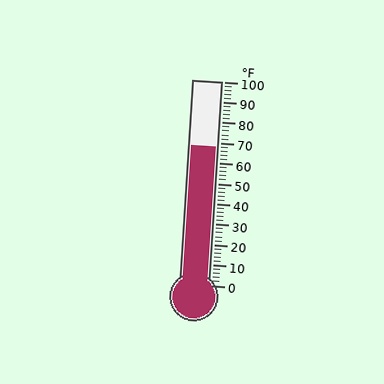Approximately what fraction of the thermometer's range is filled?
The thermometer is filled to approximately 70% of its range.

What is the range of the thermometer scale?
The thermometer scale ranges from 0°F to 100°F.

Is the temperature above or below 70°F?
The temperature is below 70°F.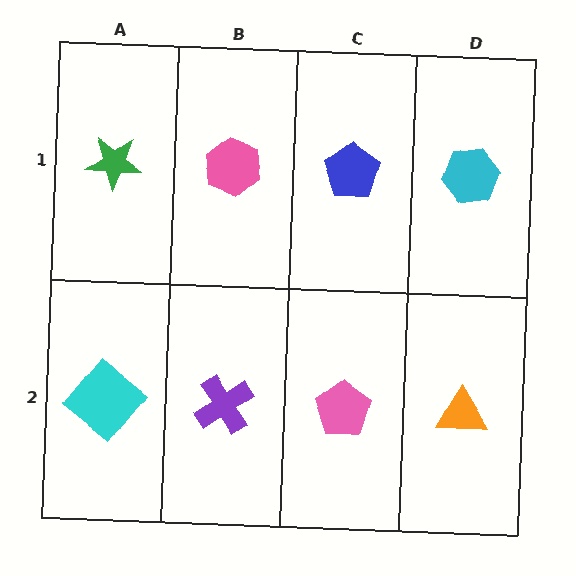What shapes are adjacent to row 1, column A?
A cyan diamond (row 2, column A), a pink hexagon (row 1, column B).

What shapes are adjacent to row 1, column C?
A pink pentagon (row 2, column C), a pink hexagon (row 1, column B), a cyan hexagon (row 1, column D).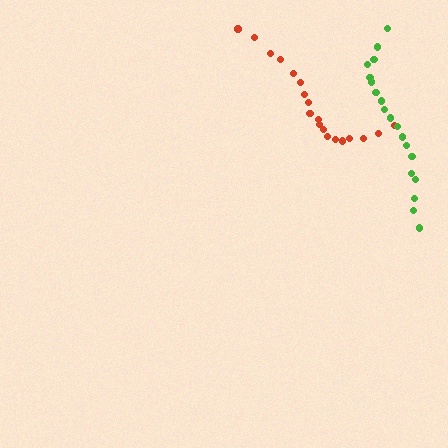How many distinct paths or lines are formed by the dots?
There are 2 distinct paths.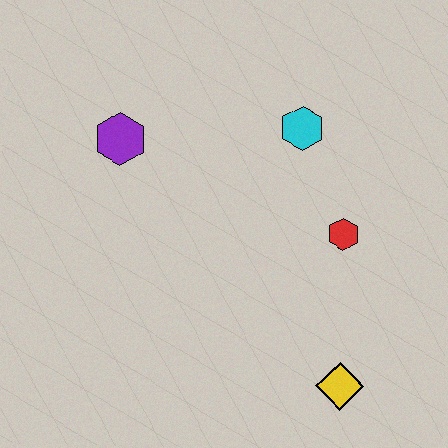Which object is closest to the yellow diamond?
The red hexagon is closest to the yellow diamond.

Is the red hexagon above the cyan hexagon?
No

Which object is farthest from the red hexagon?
The purple hexagon is farthest from the red hexagon.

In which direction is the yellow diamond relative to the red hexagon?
The yellow diamond is below the red hexagon.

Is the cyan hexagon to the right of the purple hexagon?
Yes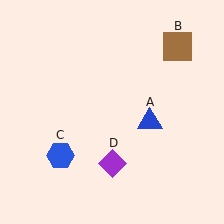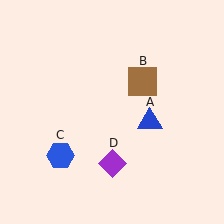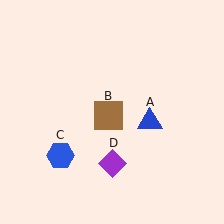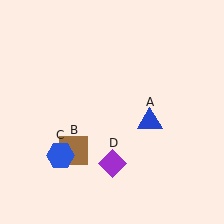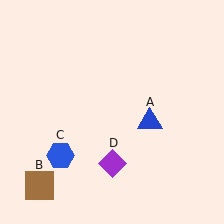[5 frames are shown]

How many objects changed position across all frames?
1 object changed position: brown square (object B).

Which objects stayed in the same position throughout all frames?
Blue triangle (object A) and blue hexagon (object C) and purple diamond (object D) remained stationary.